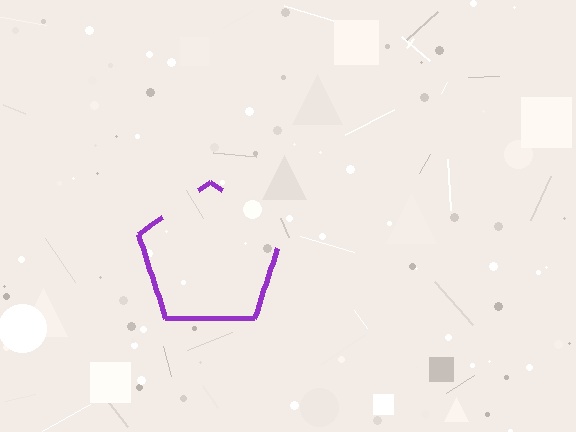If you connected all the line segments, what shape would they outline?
They would outline a pentagon.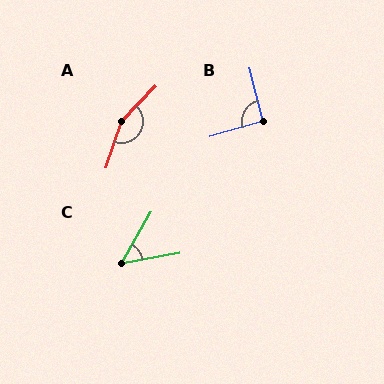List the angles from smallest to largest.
C (50°), B (93°), A (154°).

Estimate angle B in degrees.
Approximately 93 degrees.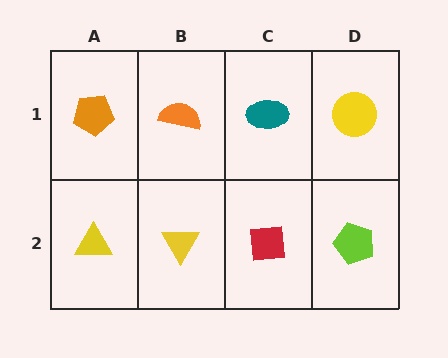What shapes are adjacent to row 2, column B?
An orange semicircle (row 1, column B), a yellow triangle (row 2, column A), a red square (row 2, column C).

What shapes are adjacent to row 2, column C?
A teal ellipse (row 1, column C), a yellow triangle (row 2, column B), a lime pentagon (row 2, column D).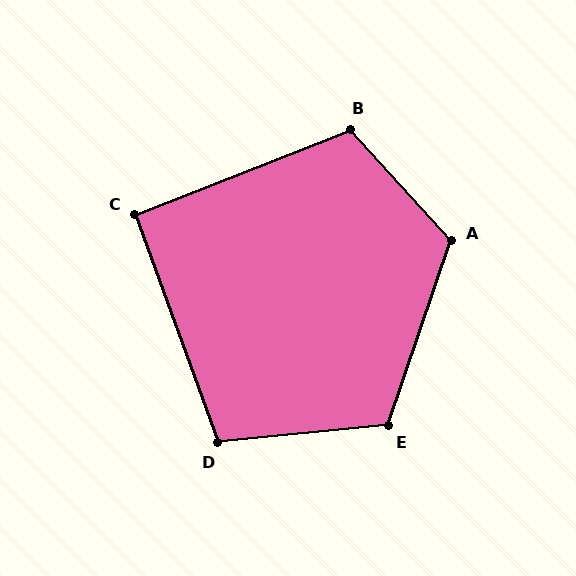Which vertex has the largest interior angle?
A, at approximately 119 degrees.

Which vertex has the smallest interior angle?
C, at approximately 92 degrees.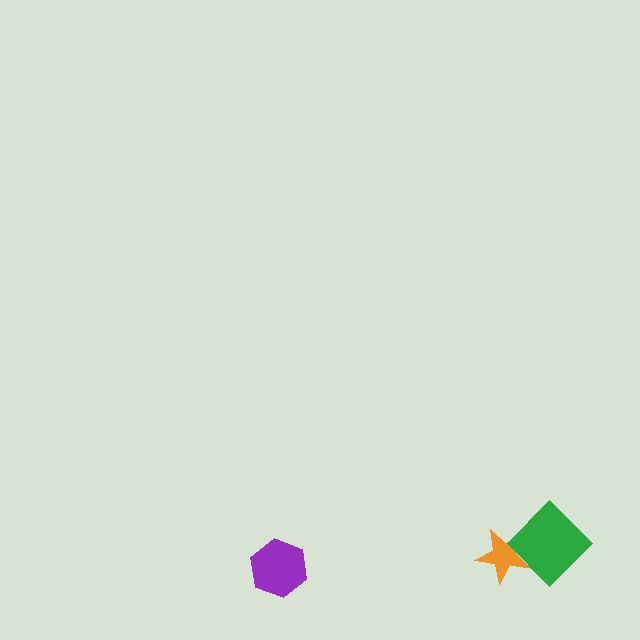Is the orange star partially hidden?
Yes, it is partially covered by another shape.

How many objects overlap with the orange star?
1 object overlaps with the orange star.